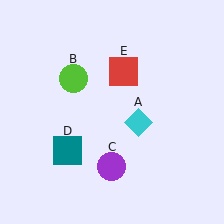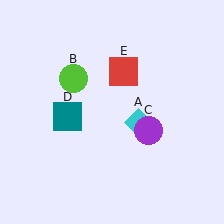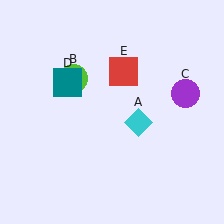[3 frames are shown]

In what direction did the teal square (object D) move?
The teal square (object D) moved up.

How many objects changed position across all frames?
2 objects changed position: purple circle (object C), teal square (object D).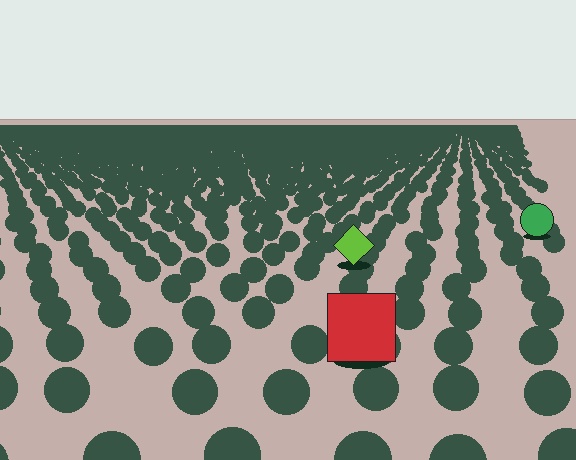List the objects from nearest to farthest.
From nearest to farthest: the red square, the lime diamond, the green circle.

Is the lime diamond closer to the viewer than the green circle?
Yes. The lime diamond is closer — you can tell from the texture gradient: the ground texture is coarser near it.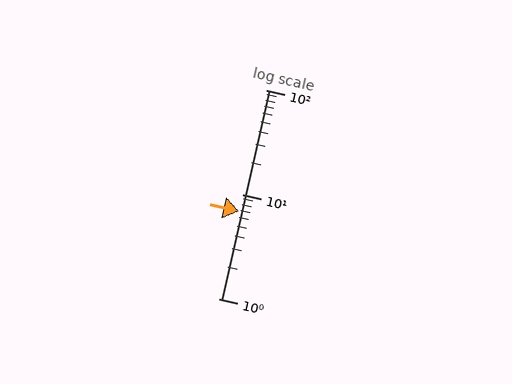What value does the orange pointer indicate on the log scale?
The pointer indicates approximately 6.8.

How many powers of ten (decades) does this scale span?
The scale spans 2 decades, from 1 to 100.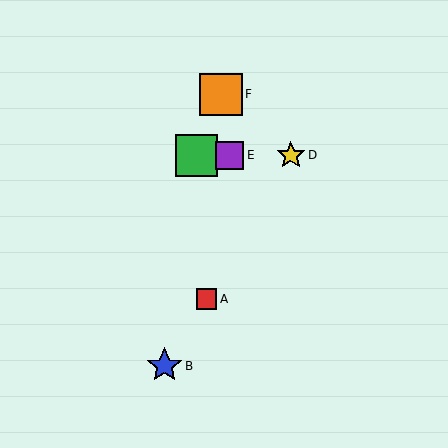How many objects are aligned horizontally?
3 objects (C, D, E) are aligned horizontally.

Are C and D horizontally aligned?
Yes, both are at y≈155.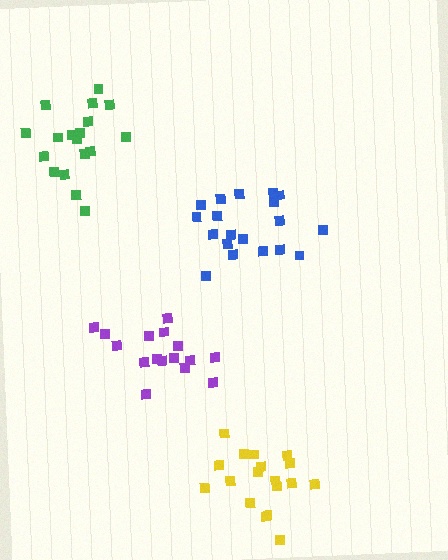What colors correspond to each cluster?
The clusters are colored: yellow, blue, green, purple.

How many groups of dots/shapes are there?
There are 4 groups.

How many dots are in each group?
Group 1: 18 dots, Group 2: 19 dots, Group 3: 18 dots, Group 4: 16 dots (71 total).